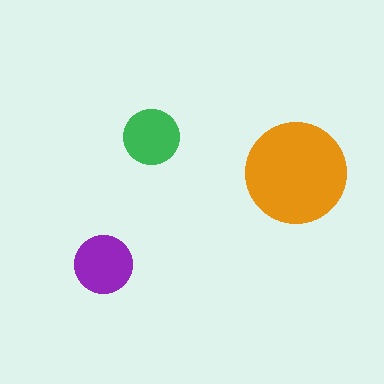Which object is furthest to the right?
The orange circle is rightmost.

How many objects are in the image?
There are 3 objects in the image.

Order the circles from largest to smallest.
the orange one, the purple one, the green one.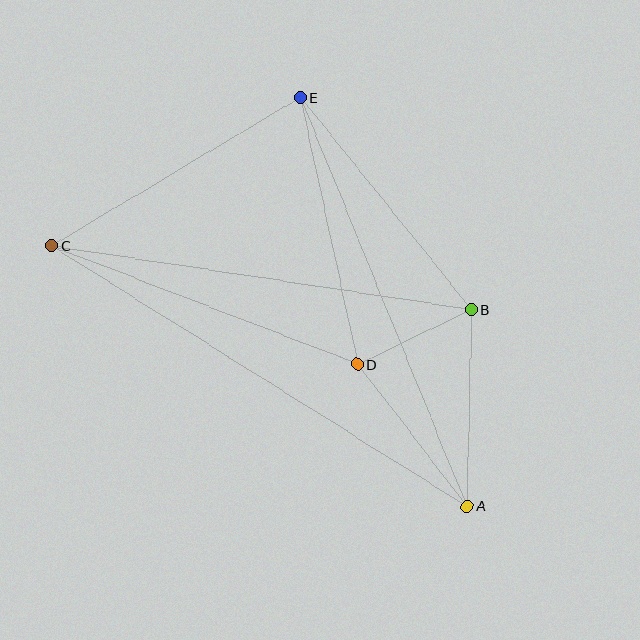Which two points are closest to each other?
Points B and D are closest to each other.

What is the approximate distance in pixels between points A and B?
The distance between A and B is approximately 196 pixels.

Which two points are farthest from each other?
Points A and C are farthest from each other.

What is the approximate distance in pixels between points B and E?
The distance between B and E is approximately 272 pixels.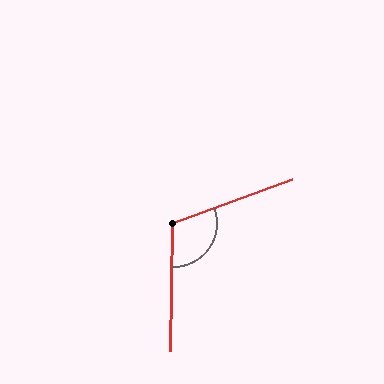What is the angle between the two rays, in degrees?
Approximately 111 degrees.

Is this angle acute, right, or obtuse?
It is obtuse.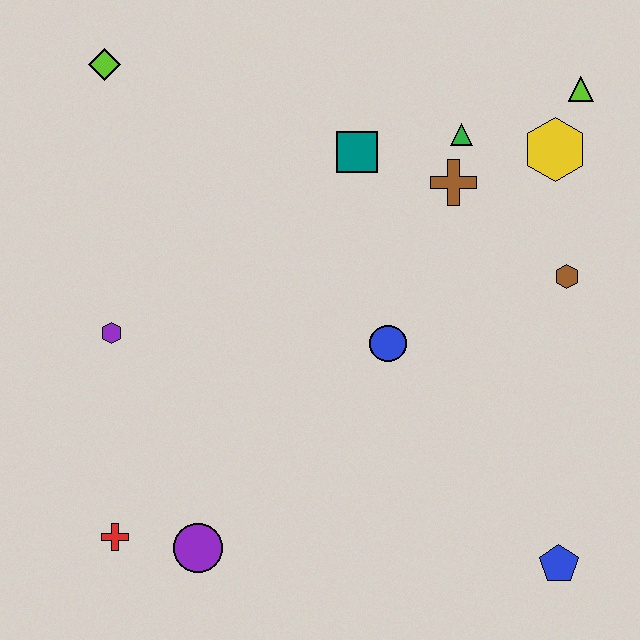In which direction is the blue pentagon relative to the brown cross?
The blue pentagon is below the brown cross.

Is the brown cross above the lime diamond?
No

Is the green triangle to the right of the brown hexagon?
No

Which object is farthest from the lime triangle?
The red cross is farthest from the lime triangle.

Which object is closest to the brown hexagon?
The yellow hexagon is closest to the brown hexagon.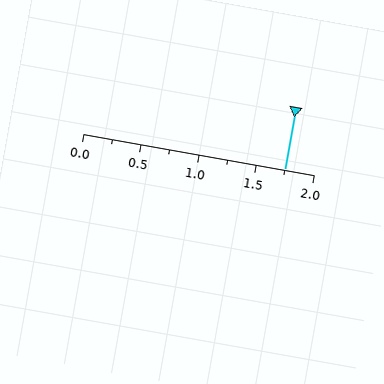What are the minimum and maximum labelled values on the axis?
The axis runs from 0.0 to 2.0.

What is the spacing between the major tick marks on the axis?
The major ticks are spaced 0.5 apart.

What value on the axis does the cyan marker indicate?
The marker indicates approximately 1.75.